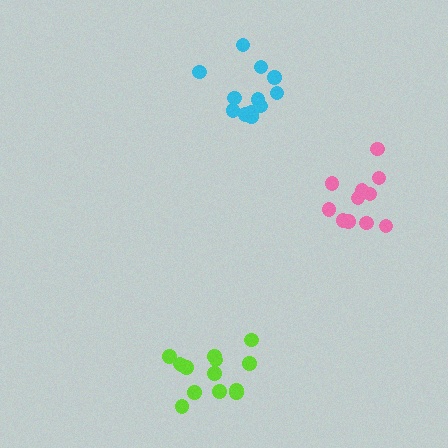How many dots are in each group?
Group 1: 14 dots, Group 2: 12 dots, Group 3: 11 dots (37 total).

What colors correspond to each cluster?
The clusters are colored: lime, cyan, pink.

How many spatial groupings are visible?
There are 3 spatial groupings.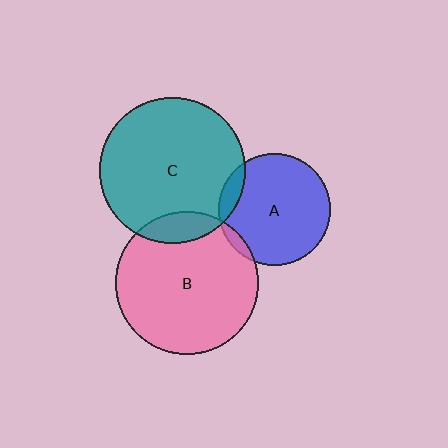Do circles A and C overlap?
Yes.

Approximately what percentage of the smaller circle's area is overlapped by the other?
Approximately 10%.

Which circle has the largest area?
Circle C (teal).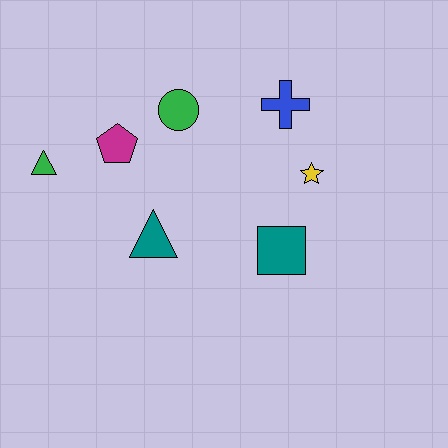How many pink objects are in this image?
There are no pink objects.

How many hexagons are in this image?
There are no hexagons.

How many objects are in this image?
There are 7 objects.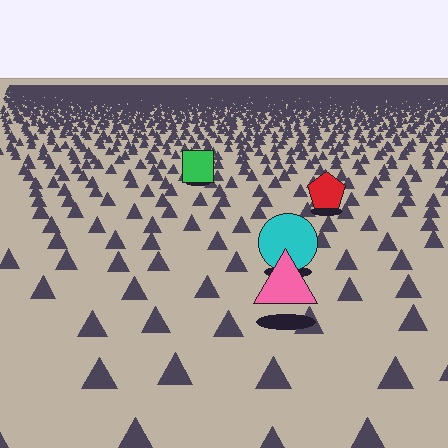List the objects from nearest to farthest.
From nearest to farthest: the pink triangle, the cyan circle, the red pentagon, the green square.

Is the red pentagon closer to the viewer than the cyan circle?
No. The cyan circle is closer — you can tell from the texture gradient: the ground texture is coarser near it.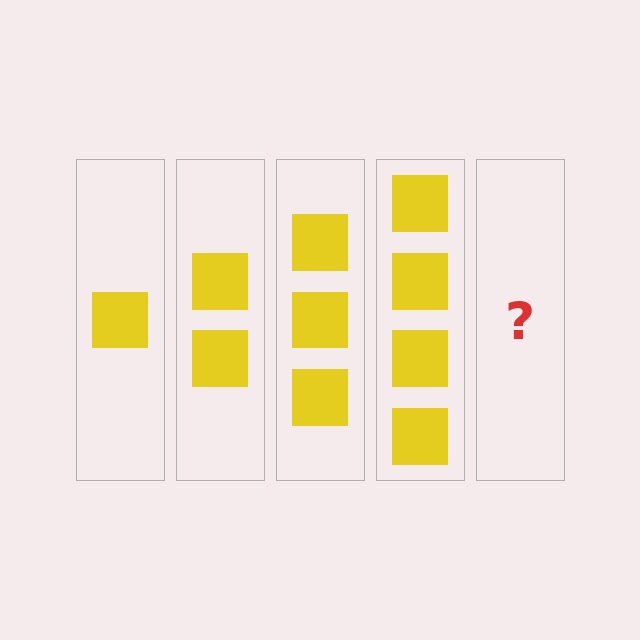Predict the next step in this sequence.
The next step is 5 squares.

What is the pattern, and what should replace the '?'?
The pattern is that each step adds one more square. The '?' should be 5 squares.